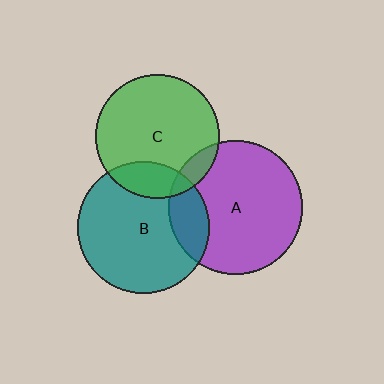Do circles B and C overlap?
Yes.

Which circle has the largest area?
Circle A (purple).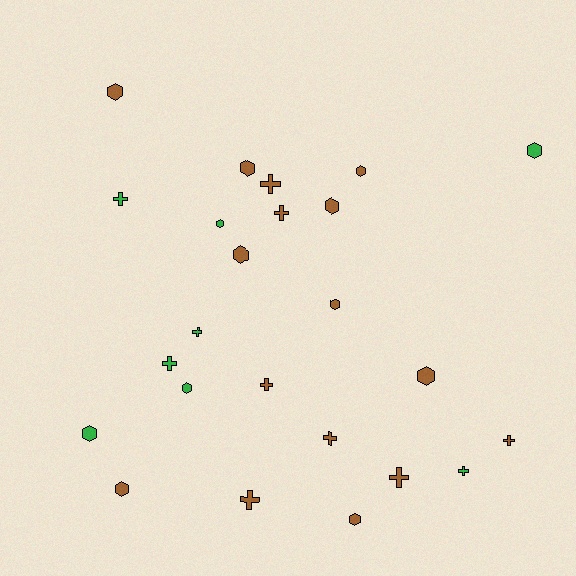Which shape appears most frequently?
Hexagon, with 13 objects.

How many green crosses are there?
There are 4 green crosses.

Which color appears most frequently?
Brown, with 16 objects.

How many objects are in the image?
There are 24 objects.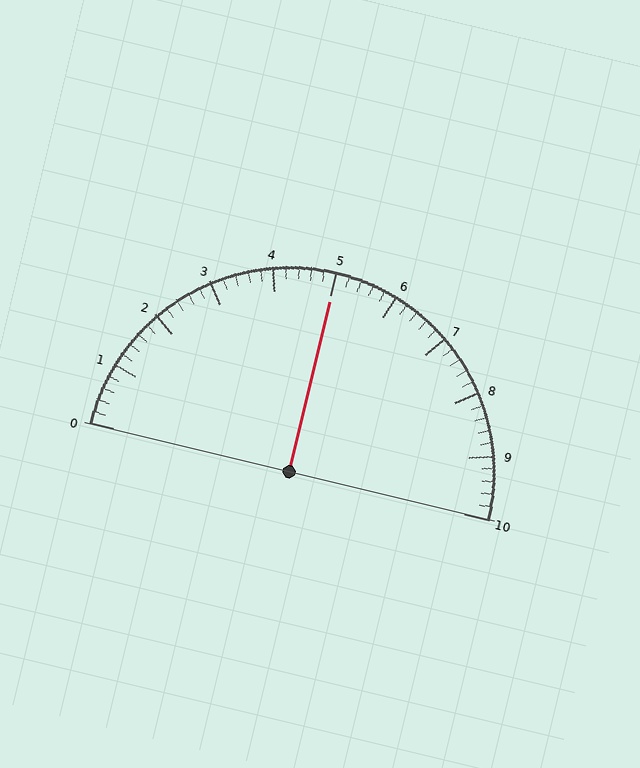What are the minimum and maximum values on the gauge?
The gauge ranges from 0 to 10.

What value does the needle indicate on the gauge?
The needle indicates approximately 5.0.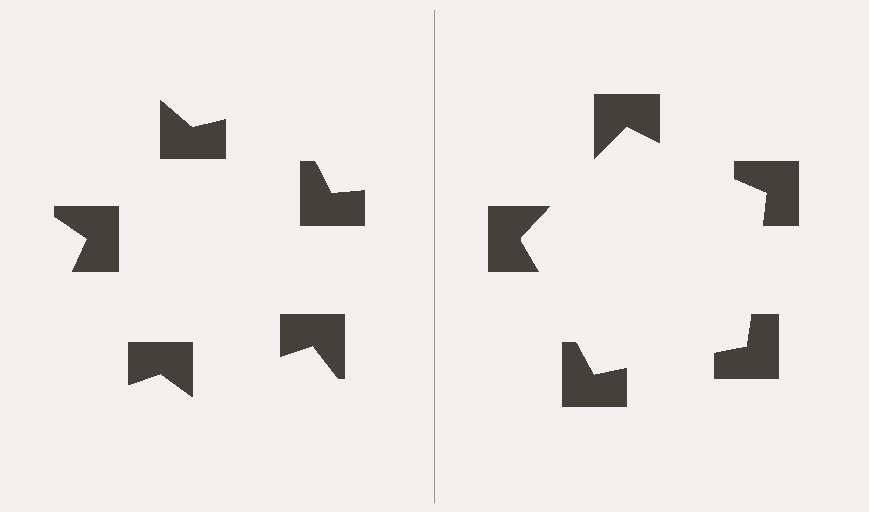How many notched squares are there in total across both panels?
10 — 5 on each side.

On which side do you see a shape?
An illusory pentagon appears on the right side. On the left side the wedge cuts are rotated, so no coherent shape forms.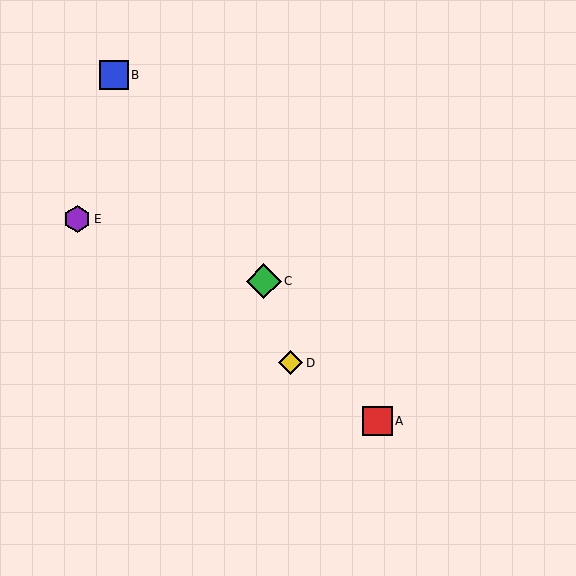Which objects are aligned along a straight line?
Objects A, D, E are aligned along a straight line.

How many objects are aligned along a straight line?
3 objects (A, D, E) are aligned along a straight line.